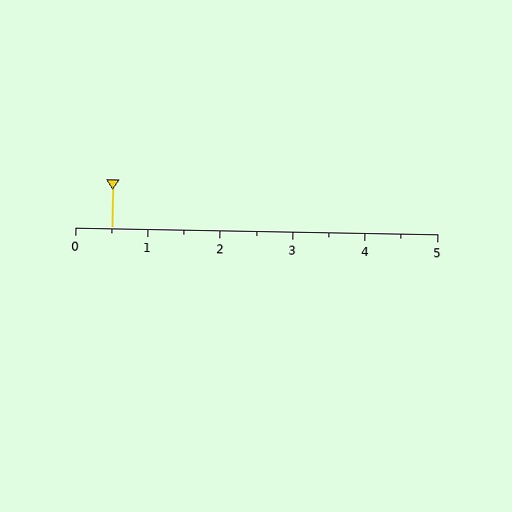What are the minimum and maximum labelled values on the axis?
The axis runs from 0 to 5.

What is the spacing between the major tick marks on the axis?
The major ticks are spaced 1 apart.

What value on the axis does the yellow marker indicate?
The marker indicates approximately 0.5.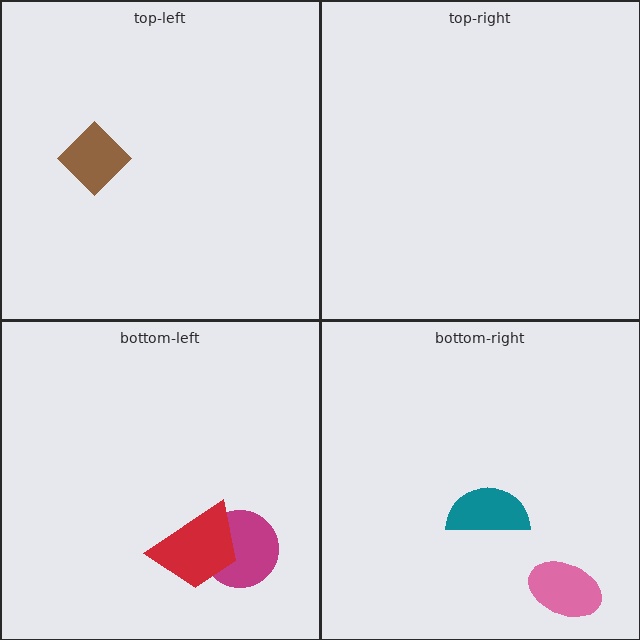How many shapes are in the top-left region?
1.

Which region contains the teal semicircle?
The bottom-right region.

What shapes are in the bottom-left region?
The magenta circle, the red trapezoid.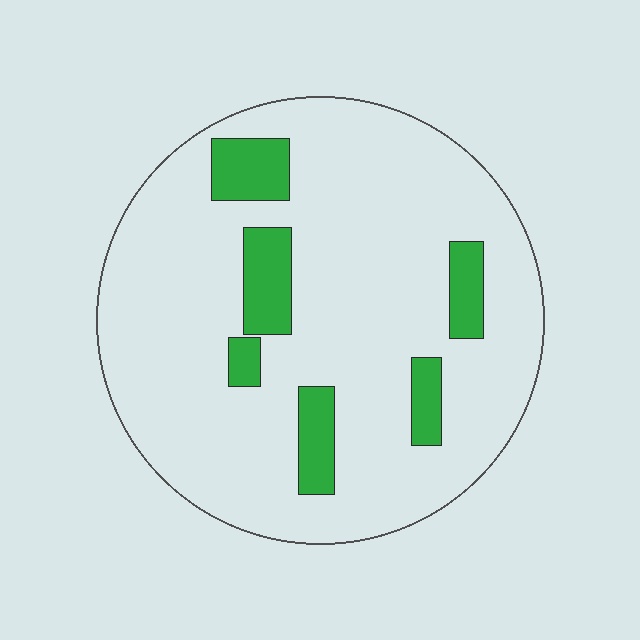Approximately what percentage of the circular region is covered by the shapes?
Approximately 15%.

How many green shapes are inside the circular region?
6.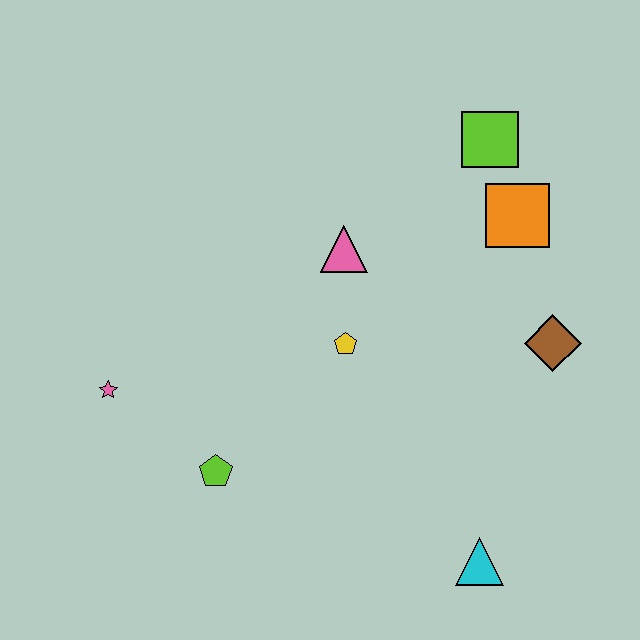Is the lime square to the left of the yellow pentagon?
No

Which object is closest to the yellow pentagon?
The pink triangle is closest to the yellow pentagon.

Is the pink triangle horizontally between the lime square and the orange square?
No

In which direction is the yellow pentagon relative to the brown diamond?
The yellow pentagon is to the left of the brown diamond.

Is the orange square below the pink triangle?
No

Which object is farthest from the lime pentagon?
The lime square is farthest from the lime pentagon.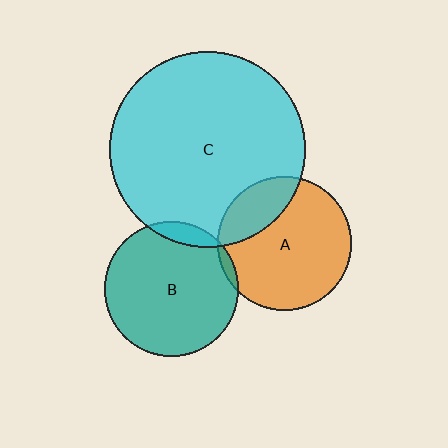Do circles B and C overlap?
Yes.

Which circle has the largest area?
Circle C (cyan).